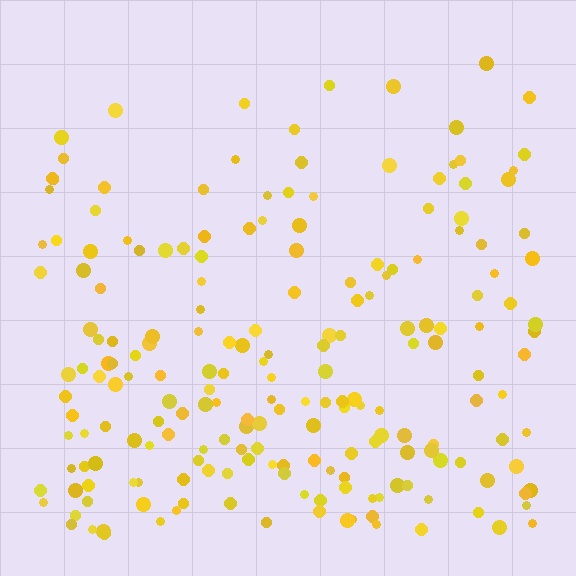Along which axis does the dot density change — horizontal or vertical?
Vertical.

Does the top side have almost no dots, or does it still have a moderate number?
Still a moderate number, just noticeably fewer than the bottom.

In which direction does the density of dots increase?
From top to bottom, with the bottom side densest.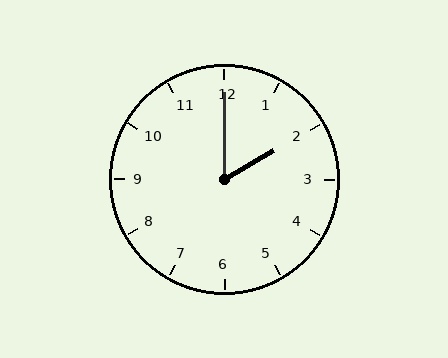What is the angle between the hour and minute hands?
Approximately 60 degrees.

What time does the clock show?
2:00.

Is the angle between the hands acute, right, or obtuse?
It is acute.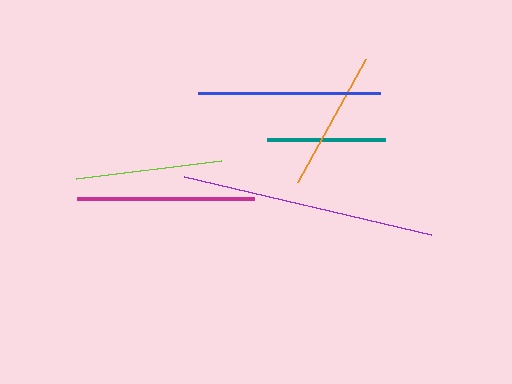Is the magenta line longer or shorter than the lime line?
The magenta line is longer than the lime line.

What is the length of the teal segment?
The teal segment is approximately 118 pixels long.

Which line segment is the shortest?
The teal line is the shortest at approximately 118 pixels.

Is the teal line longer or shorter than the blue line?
The blue line is longer than the teal line.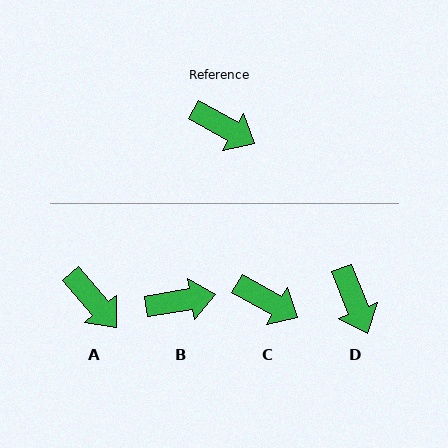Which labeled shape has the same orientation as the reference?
C.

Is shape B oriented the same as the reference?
No, it is off by about 39 degrees.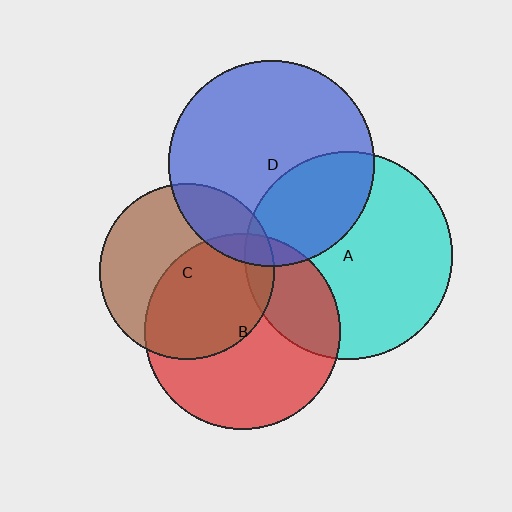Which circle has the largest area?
Circle A (cyan).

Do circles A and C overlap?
Yes.